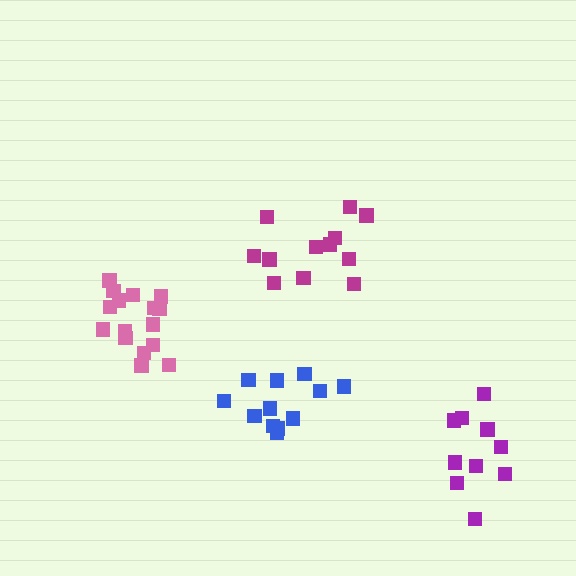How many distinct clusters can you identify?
There are 4 distinct clusters.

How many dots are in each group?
Group 1: 12 dots, Group 2: 12 dots, Group 3: 10 dots, Group 4: 16 dots (50 total).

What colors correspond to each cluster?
The clusters are colored: magenta, blue, purple, pink.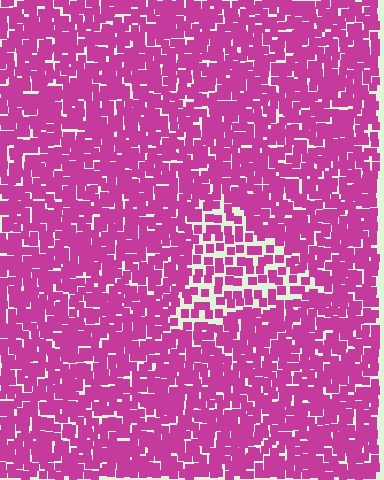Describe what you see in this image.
The image contains small magenta elements arranged at two different densities. A triangle-shaped region is visible where the elements are less densely packed than the surrounding area.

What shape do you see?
I see a triangle.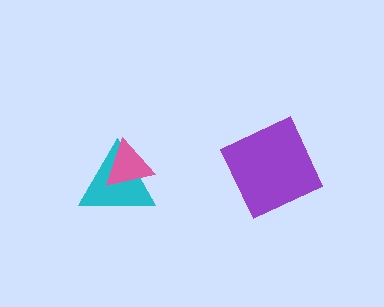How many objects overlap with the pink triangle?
1 object overlaps with the pink triangle.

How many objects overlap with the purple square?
0 objects overlap with the purple square.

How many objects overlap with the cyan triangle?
1 object overlaps with the cyan triangle.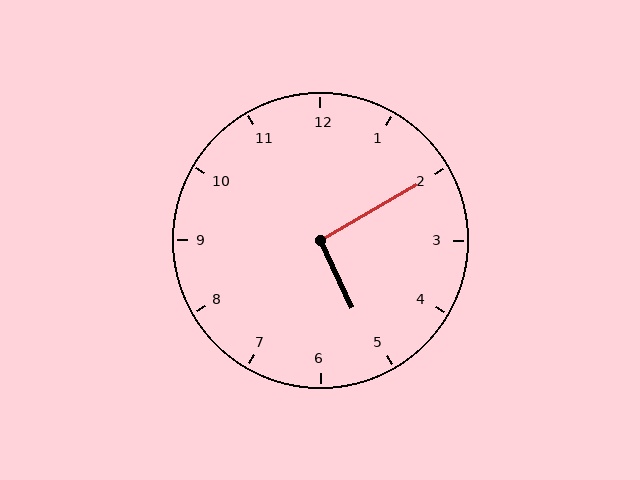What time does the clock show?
5:10.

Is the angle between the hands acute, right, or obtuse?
It is right.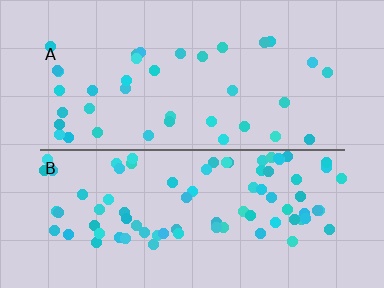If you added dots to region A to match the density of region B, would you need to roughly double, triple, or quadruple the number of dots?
Approximately double.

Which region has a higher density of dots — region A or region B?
B (the bottom).